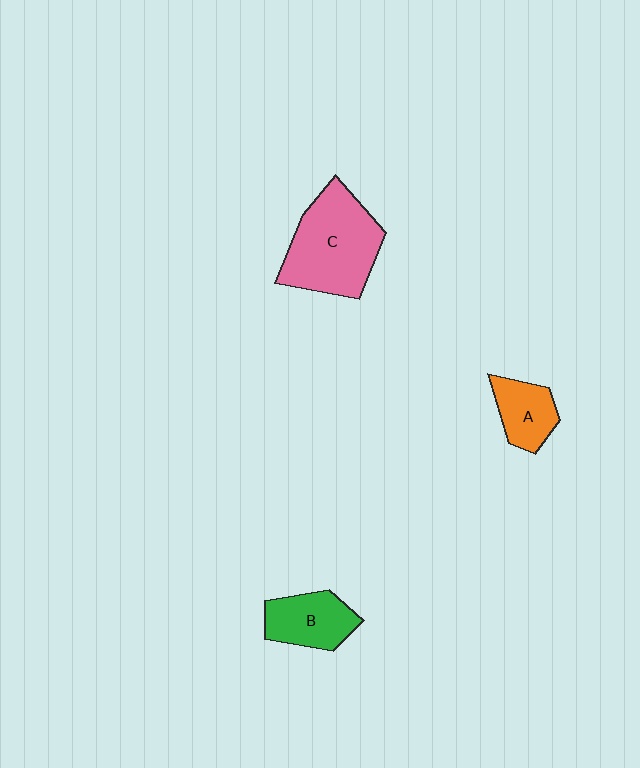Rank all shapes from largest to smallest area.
From largest to smallest: C (pink), B (green), A (orange).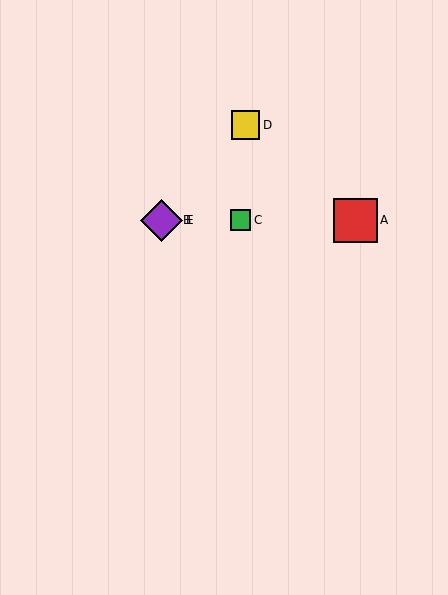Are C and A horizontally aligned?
Yes, both are at y≈220.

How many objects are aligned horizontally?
4 objects (A, B, C, E) are aligned horizontally.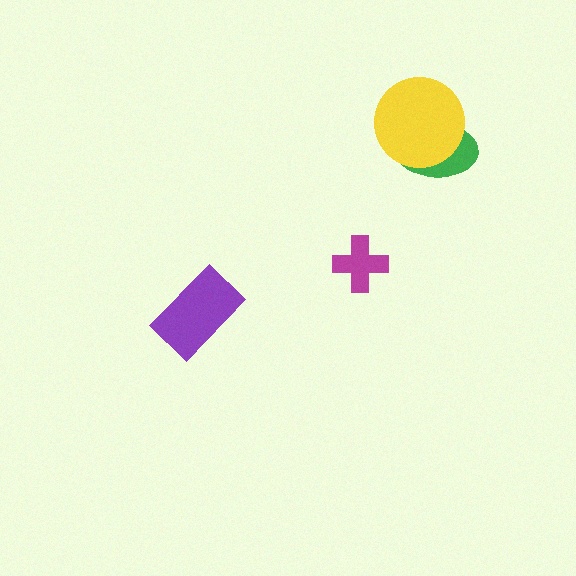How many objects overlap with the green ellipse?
1 object overlaps with the green ellipse.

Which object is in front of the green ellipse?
The yellow circle is in front of the green ellipse.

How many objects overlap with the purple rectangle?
0 objects overlap with the purple rectangle.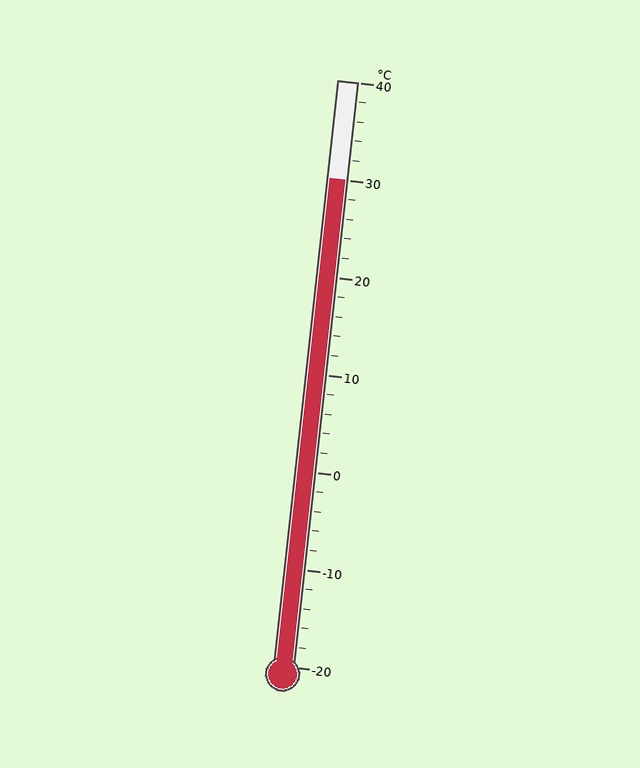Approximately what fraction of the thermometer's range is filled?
The thermometer is filled to approximately 85% of its range.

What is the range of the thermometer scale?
The thermometer scale ranges from -20°C to 40°C.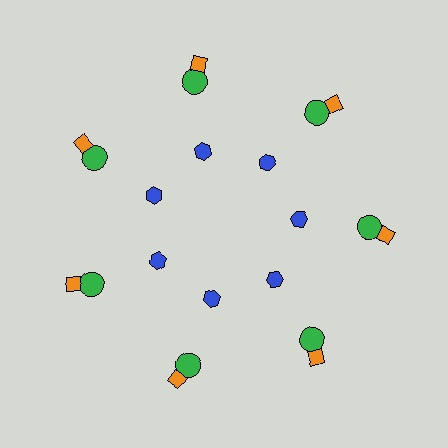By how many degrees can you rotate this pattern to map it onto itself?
The pattern maps onto itself every 51 degrees of rotation.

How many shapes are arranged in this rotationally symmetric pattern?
There are 21 shapes, arranged in 7 groups of 3.